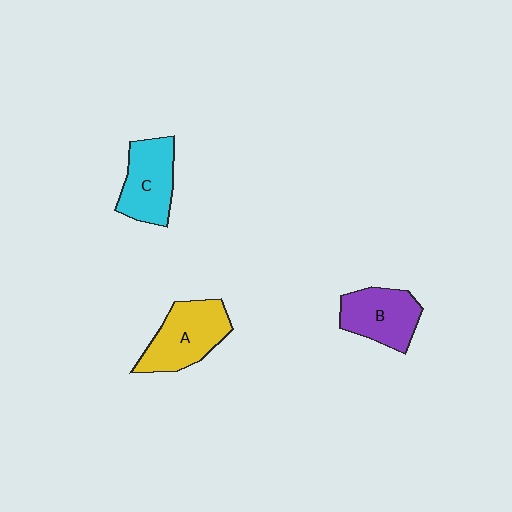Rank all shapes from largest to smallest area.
From largest to smallest: A (yellow), C (cyan), B (purple).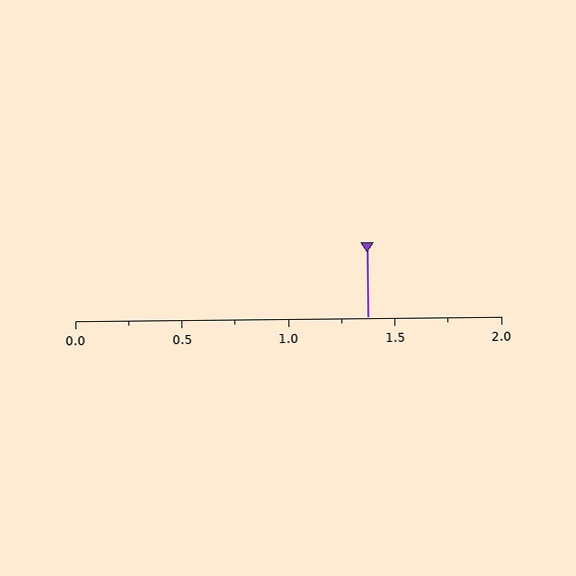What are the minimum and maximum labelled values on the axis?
The axis runs from 0.0 to 2.0.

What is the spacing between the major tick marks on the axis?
The major ticks are spaced 0.5 apart.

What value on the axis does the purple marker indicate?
The marker indicates approximately 1.38.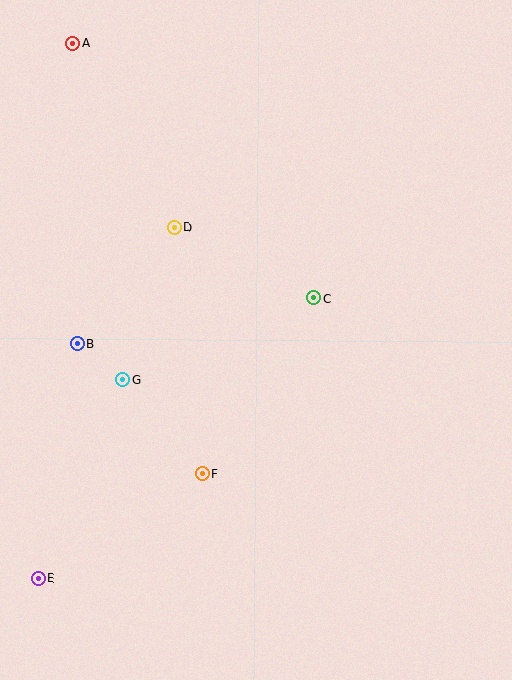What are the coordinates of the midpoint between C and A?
The midpoint between C and A is at (194, 170).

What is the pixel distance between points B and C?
The distance between B and C is 241 pixels.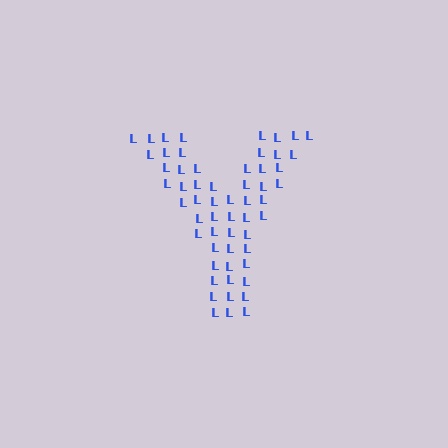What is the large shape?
The large shape is the letter Y.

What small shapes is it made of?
It is made of small letter L's.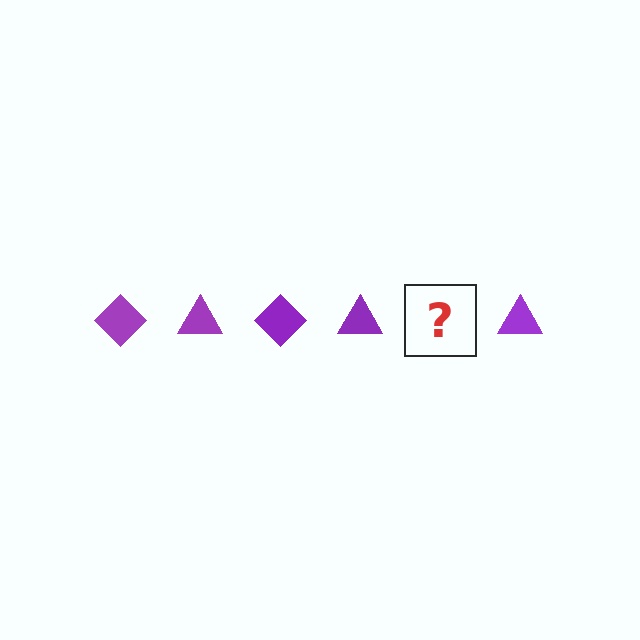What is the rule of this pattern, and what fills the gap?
The rule is that the pattern cycles through diamond, triangle shapes in purple. The gap should be filled with a purple diamond.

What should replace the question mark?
The question mark should be replaced with a purple diamond.